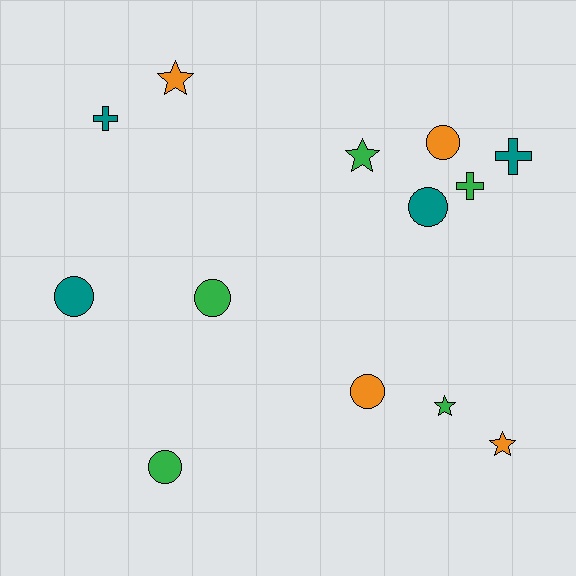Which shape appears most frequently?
Circle, with 6 objects.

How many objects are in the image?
There are 13 objects.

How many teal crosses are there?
There are 2 teal crosses.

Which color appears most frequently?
Green, with 5 objects.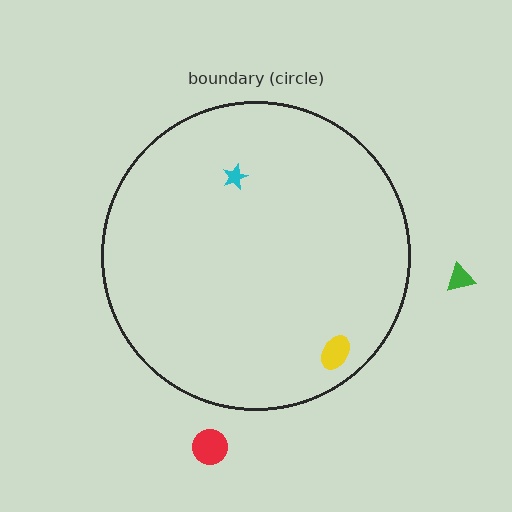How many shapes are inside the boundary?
2 inside, 2 outside.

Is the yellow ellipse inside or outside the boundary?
Inside.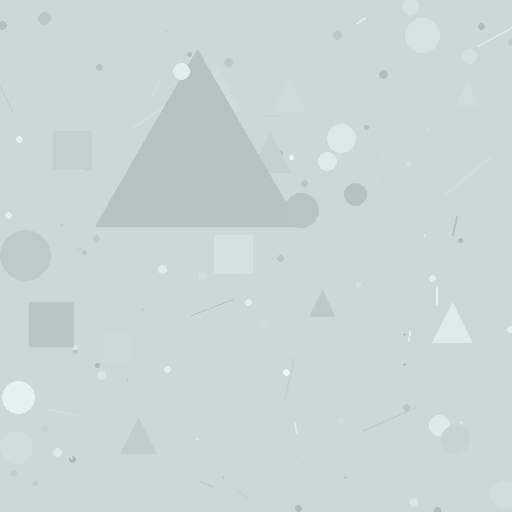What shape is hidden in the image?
A triangle is hidden in the image.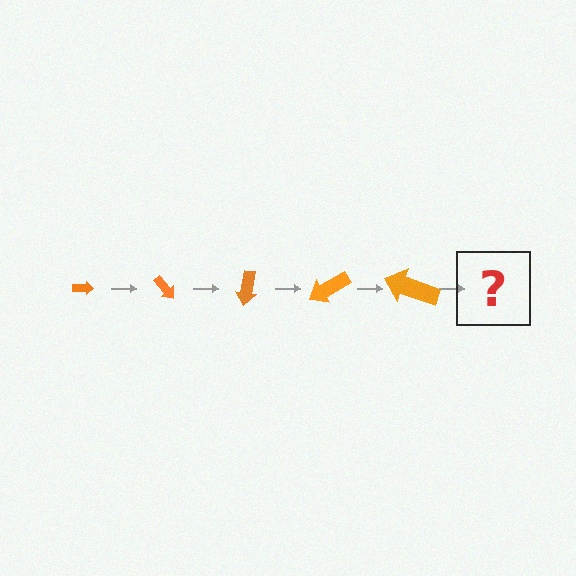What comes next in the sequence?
The next element should be an arrow, larger than the previous one and rotated 250 degrees from the start.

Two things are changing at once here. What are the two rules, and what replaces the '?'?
The two rules are that the arrow grows larger each step and it rotates 50 degrees each step. The '?' should be an arrow, larger than the previous one and rotated 250 degrees from the start.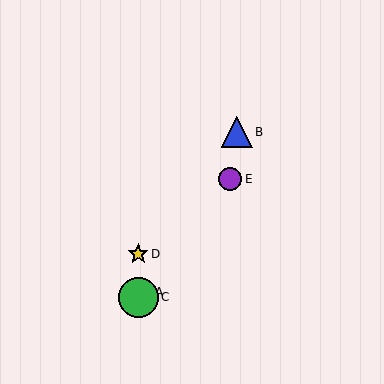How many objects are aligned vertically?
3 objects (A, C, D) are aligned vertically.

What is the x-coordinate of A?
Object A is at x≈138.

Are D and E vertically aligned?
No, D is at x≈138 and E is at x≈230.